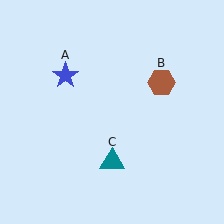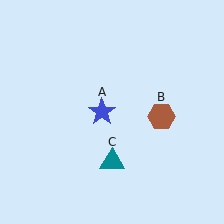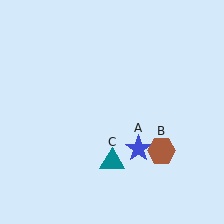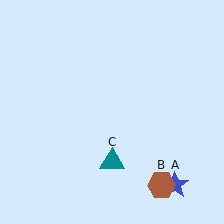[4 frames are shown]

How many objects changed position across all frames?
2 objects changed position: blue star (object A), brown hexagon (object B).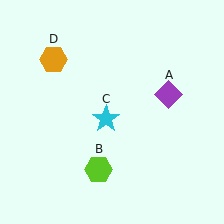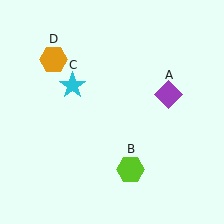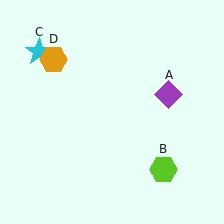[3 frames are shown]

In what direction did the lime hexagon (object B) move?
The lime hexagon (object B) moved right.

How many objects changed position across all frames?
2 objects changed position: lime hexagon (object B), cyan star (object C).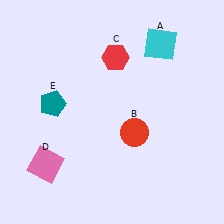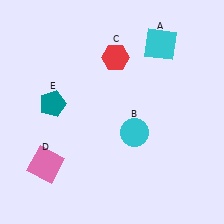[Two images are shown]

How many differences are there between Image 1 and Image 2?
There is 1 difference between the two images.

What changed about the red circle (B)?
In Image 1, B is red. In Image 2, it changed to cyan.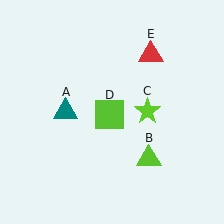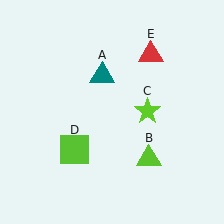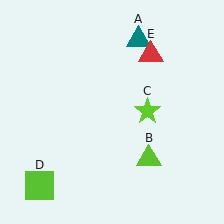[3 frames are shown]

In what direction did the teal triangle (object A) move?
The teal triangle (object A) moved up and to the right.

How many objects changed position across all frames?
2 objects changed position: teal triangle (object A), lime square (object D).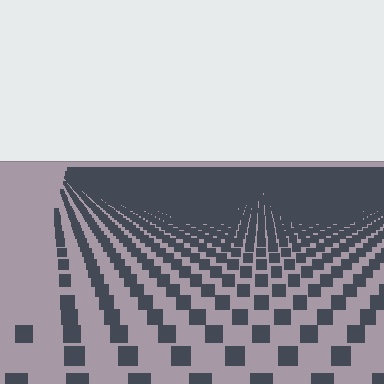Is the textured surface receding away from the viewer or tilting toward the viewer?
The surface is receding away from the viewer. Texture elements get smaller and denser toward the top.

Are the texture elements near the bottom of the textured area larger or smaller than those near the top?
Larger. Near the bottom, elements are closer to the viewer and appear at a bigger on-screen size.